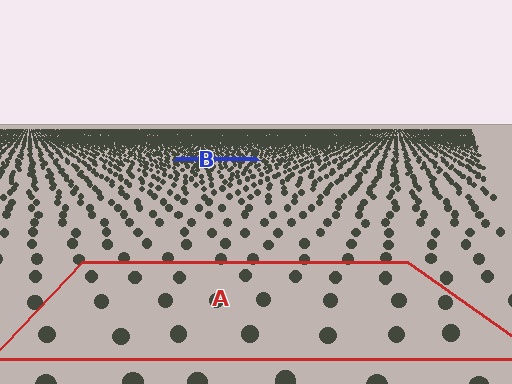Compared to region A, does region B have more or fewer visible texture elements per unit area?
Region B has more texture elements per unit area — they are packed more densely because it is farther away.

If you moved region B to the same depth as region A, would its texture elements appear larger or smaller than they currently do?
They would appear larger. At a closer depth, the same texture elements are projected at a bigger on-screen size.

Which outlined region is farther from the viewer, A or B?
Region B is farther from the viewer — the texture elements inside it appear smaller and more densely packed.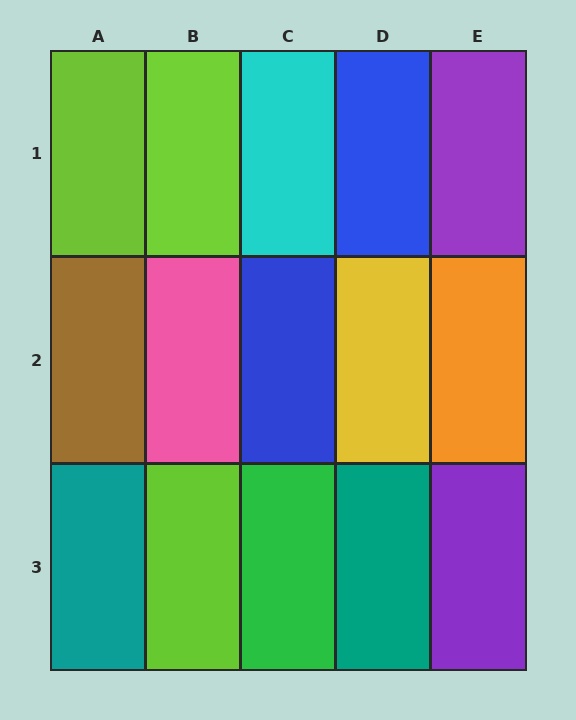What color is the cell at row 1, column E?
Purple.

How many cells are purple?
2 cells are purple.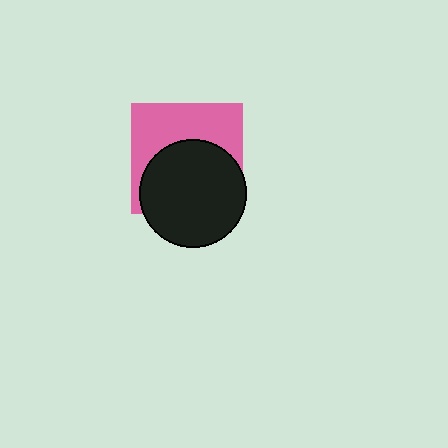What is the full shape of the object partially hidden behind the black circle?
The partially hidden object is a pink square.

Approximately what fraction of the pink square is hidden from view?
Roughly 54% of the pink square is hidden behind the black circle.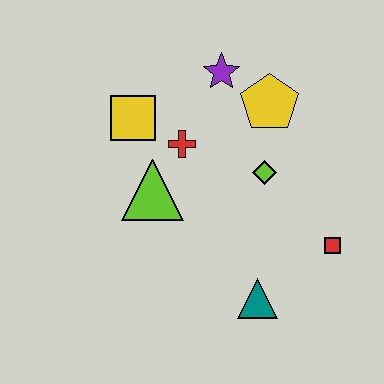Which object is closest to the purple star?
The yellow pentagon is closest to the purple star.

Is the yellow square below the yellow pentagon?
Yes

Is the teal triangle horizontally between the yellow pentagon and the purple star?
Yes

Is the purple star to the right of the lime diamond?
No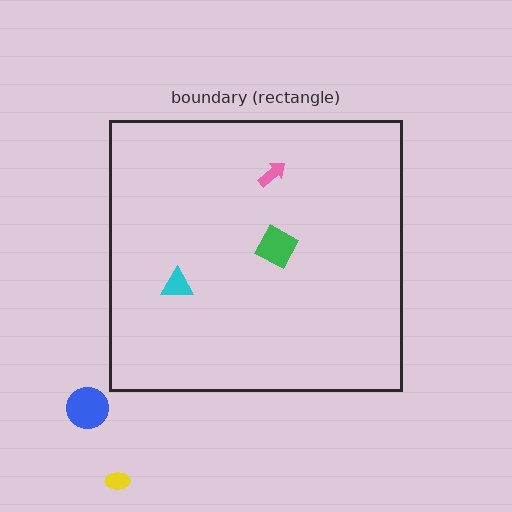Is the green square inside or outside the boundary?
Inside.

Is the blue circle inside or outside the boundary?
Outside.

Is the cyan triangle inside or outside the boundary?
Inside.